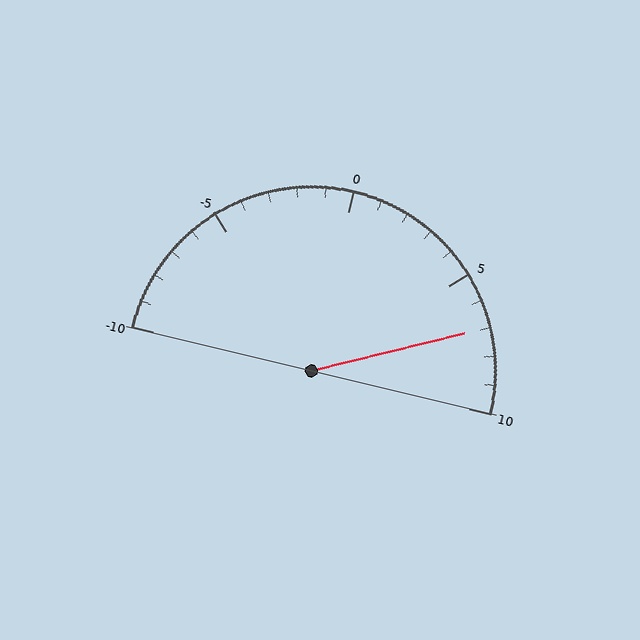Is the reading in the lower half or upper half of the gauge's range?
The reading is in the upper half of the range (-10 to 10).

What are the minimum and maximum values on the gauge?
The gauge ranges from -10 to 10.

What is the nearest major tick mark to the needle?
The nearest major tick mark is 5.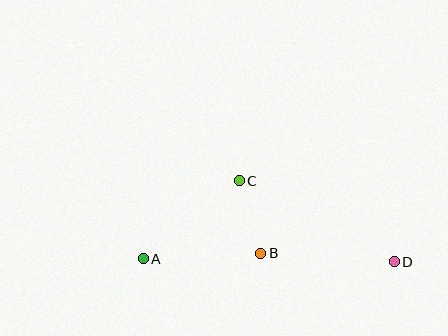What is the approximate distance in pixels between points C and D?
The distance between C and D is approximately 175 pixels.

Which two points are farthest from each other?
Points A and D are farthest from each other.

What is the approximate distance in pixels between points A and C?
The distance between A and C is approximately 124 pixels.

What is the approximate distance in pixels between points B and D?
The distance between B and D is approximately 134 pixels.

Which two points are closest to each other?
Points B and C are closest to each other.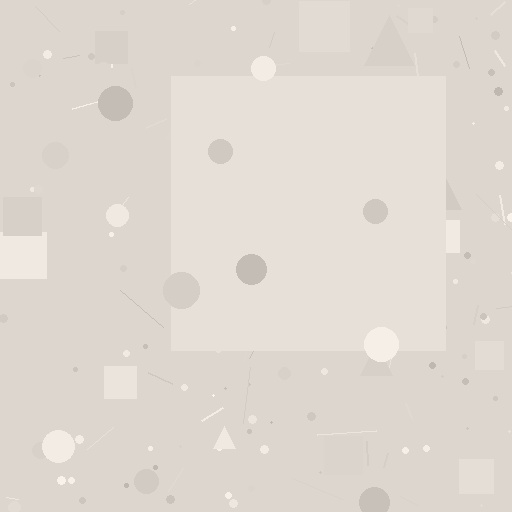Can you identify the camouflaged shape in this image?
The camouflaged shape is a square.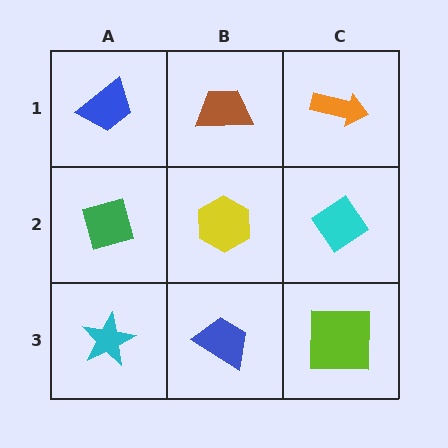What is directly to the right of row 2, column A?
A yellow hexagon.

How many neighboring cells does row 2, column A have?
3.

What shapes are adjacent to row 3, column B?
A yellow hexagon (row 2, column B), a cyan star (row 3, column A), a lime square (row 3, column C).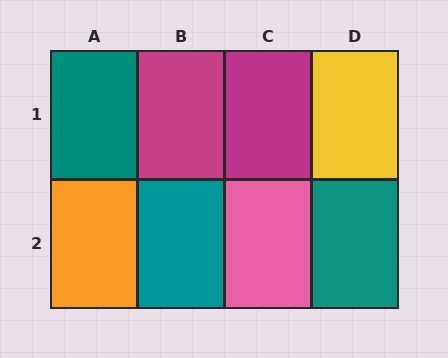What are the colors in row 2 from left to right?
Orange, teal, pink, teal.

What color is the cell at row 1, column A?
Teal.